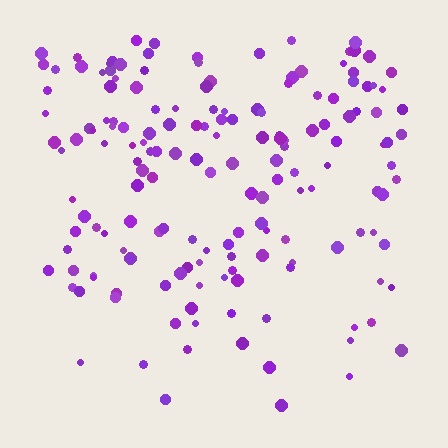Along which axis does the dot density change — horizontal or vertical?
Vertical.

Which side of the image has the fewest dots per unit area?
The bottom.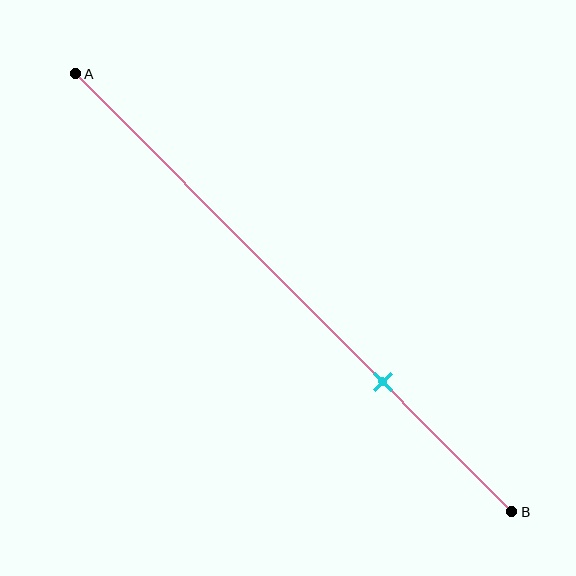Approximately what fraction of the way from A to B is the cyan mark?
The cyan mark is approximately 70% of the way from A to B.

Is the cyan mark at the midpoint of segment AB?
No, the mark is at about 70% from A, not at the 50% midpoint.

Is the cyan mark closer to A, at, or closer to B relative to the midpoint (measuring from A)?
The cyan mark is closer to point B than the midpoint of segment AB.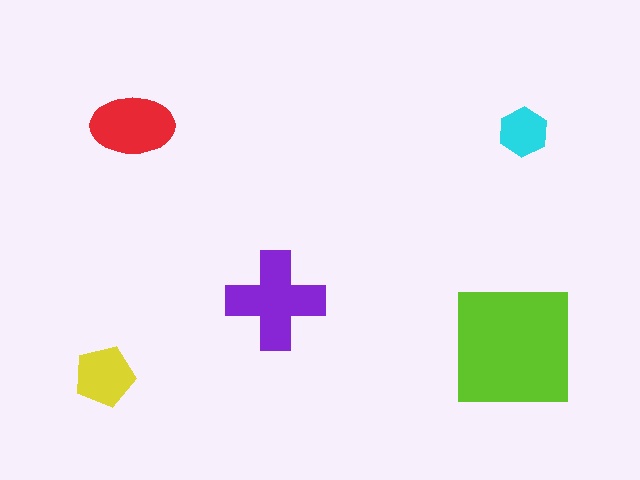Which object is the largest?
The lime square.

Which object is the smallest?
The cyan hexagon.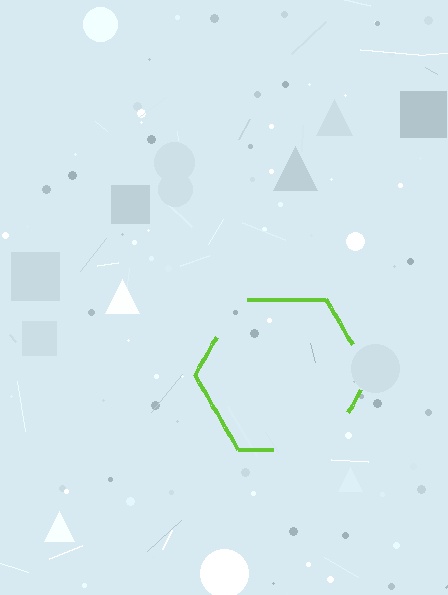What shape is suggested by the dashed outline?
The dashed outline suggests a hexagon.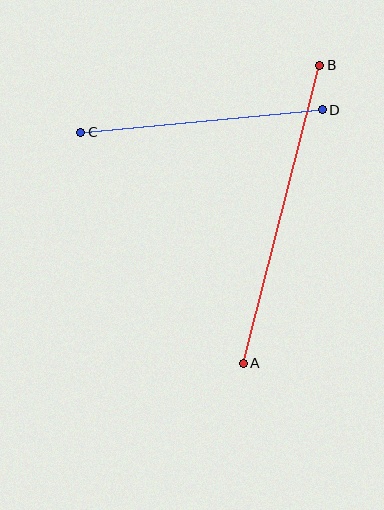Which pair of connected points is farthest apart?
Points A and B are farthest apart.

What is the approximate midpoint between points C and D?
The midpoint is at approximately (201, 121) pixels.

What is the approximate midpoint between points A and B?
The midpoint is at approximately (282, 214) pixels.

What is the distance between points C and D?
The distance is approximately 243 pixels.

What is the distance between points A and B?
The distance is approximately 307 pixels.